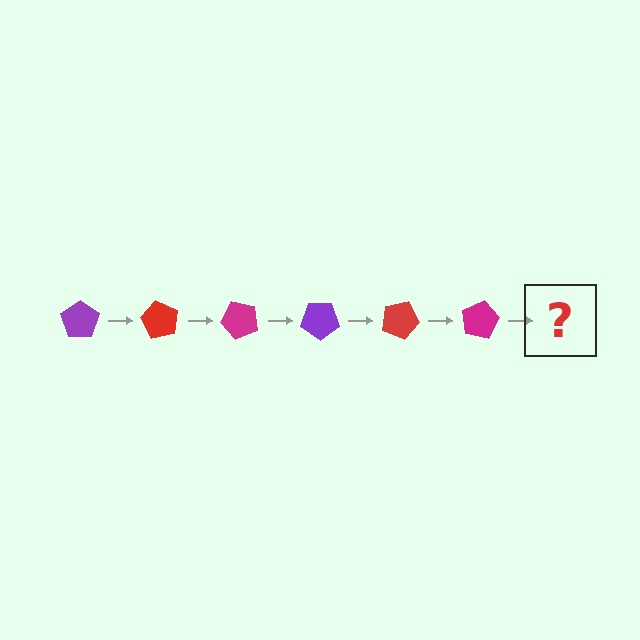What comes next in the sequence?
The next element should be a purple pentagon, rotated 360 degrees from the start.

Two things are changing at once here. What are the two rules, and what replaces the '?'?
The two rules are that it rotates 60 degrees each step and the color cycles through purple, red, and magenta. The '?' should be a purple pentagon, rotated 360 degrees from the start.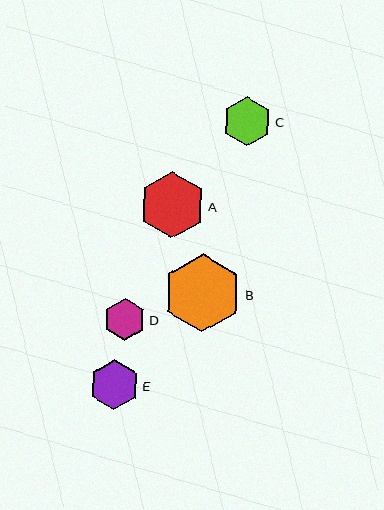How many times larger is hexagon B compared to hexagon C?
Hexagon B is approximately 1.6 times the size of hexagon C.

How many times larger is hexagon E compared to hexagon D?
Hexagon E is approximately 1.2 times the size of hexagon D.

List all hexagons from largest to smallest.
From largest to smallest: B, A, E, C, D.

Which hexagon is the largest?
Hexagon B is the largest with a size of approximately 78 pixels.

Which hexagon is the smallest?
Hexagon D is the smallest with a size of approximately 42 pixels.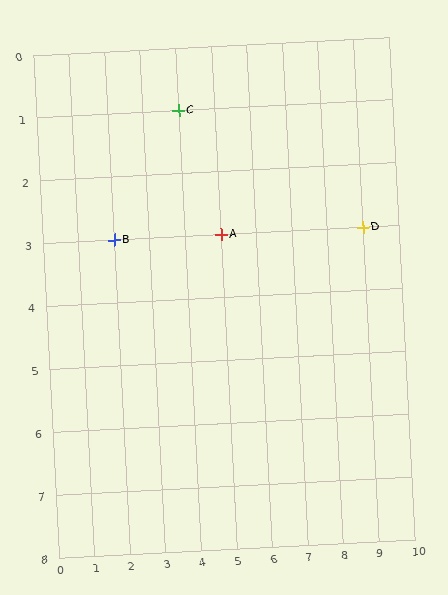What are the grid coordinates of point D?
Point D is at grid coordinates (9, 3).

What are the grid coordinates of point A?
Point A is at grid coordinates (5, 3).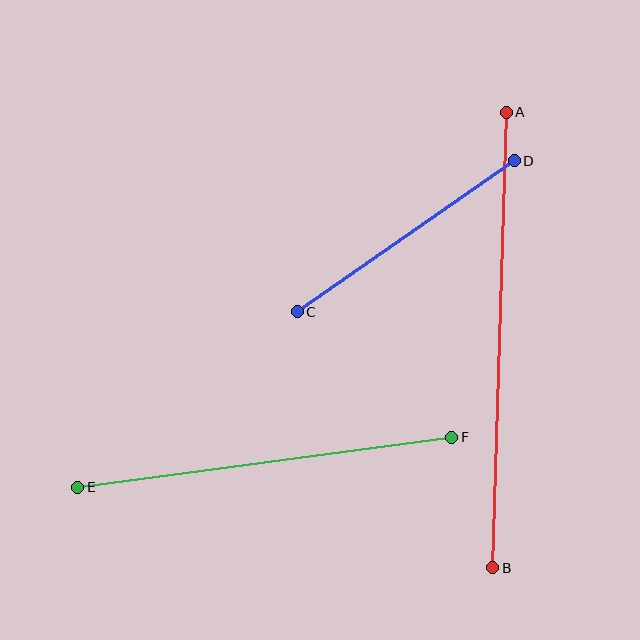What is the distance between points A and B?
The distance is approximately 456 pixels.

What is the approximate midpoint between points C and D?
The midpoint is at approximately (406, 236) pixels.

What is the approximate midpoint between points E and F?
The midpoint is at approximately (265, 462) pixels.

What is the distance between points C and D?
The distance is approximately 265 pixels.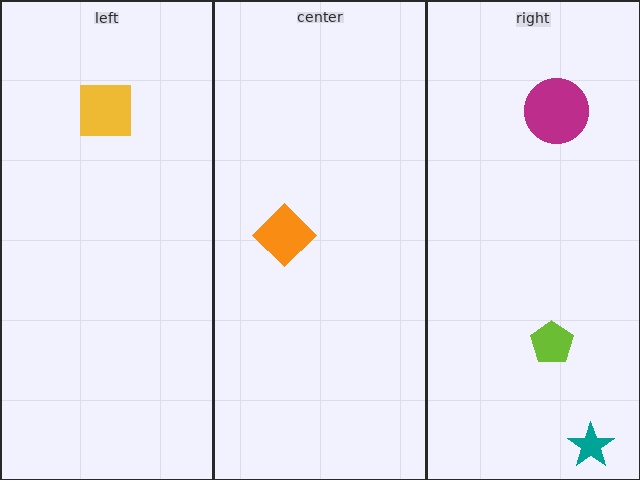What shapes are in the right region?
The magenta circle, the teal star, the lime pentagon.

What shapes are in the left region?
The yellow square.